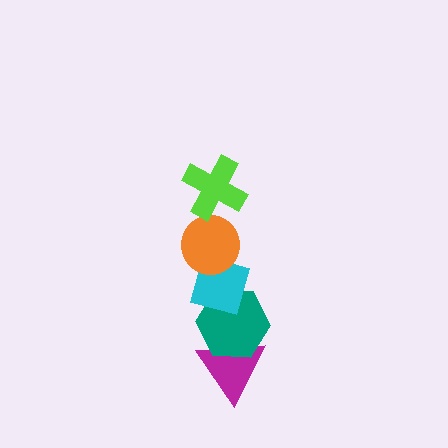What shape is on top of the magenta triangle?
The teal hexagon is on top of the magenta triangle.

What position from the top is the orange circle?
The orange circle is 2nd from the top.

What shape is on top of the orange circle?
The lime cross is on top of the orange circle.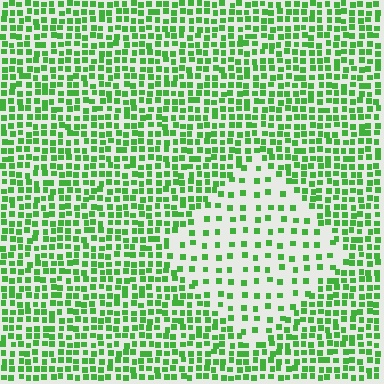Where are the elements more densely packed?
The elements are more densely packed outside the diamond boundary.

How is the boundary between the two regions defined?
The boundary is defined by a change in element density (approximately 2.4x ratio). All elements are the same color, size, and shape.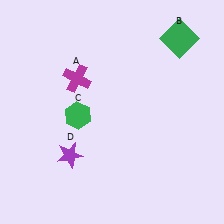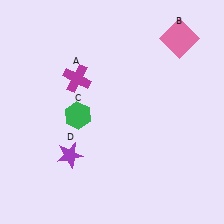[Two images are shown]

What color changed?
The square (B) changed from green in Image 1 to pink in Image 2.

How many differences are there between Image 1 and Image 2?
There is 1 difference between the two images.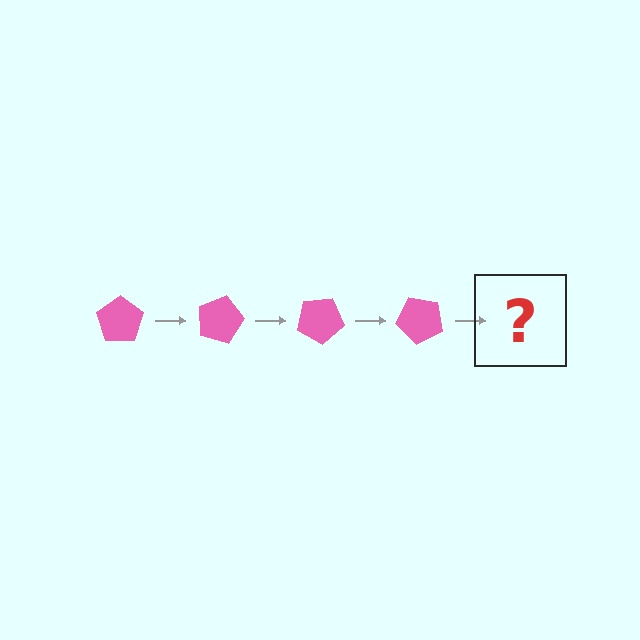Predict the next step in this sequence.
The next step is a pink pentagon rotated 60 degrees.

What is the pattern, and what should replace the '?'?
The pattern is that the pentagon rotates 15 degrees each step. The '?' should be a pink pentagon rotated 60 degrees.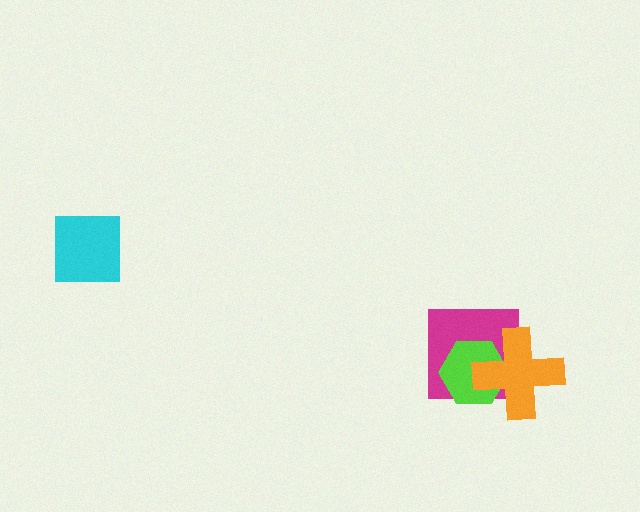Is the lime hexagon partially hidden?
Yes, it is partially covered by another shape.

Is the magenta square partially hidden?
Yes, it is partially covered by another shape.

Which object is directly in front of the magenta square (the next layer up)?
The lime hexagon is directly in front of the magenta square.